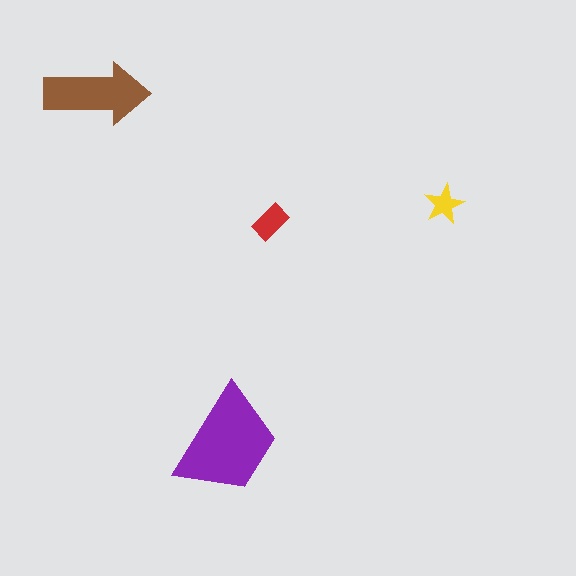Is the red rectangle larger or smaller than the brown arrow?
Smaller.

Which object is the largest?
The purple trapezoid.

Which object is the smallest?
The yellow star.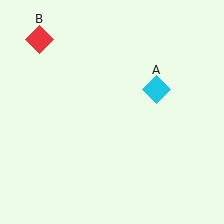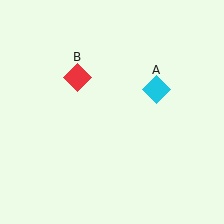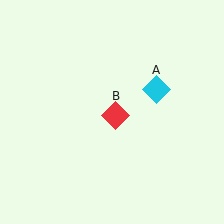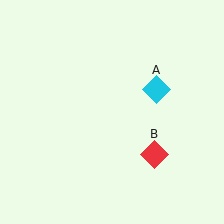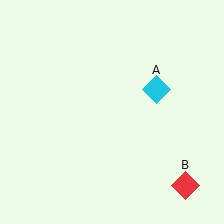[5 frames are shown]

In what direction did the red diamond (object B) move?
The red diamond (object B) moved down and to the right.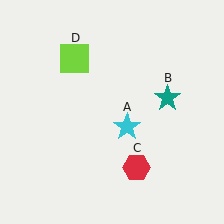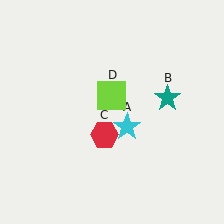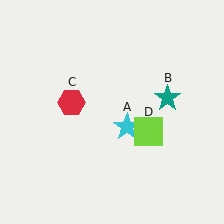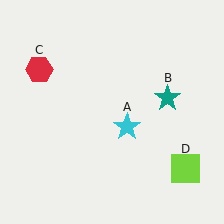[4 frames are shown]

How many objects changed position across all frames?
2 objects changed position: red hexagon (object C), lime square (object D).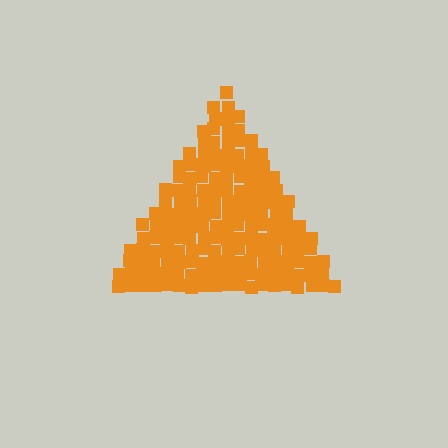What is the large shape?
The large shape is a triangle.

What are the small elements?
The small elements are squares.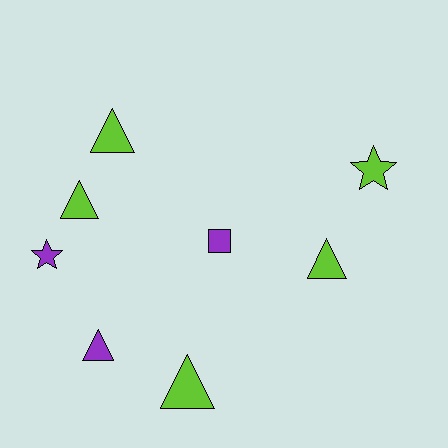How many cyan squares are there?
There are no cyan squares.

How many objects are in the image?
There are 8 objects.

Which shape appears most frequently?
Triangle, with 5 objects.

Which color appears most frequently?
Lime, with 5 objects.